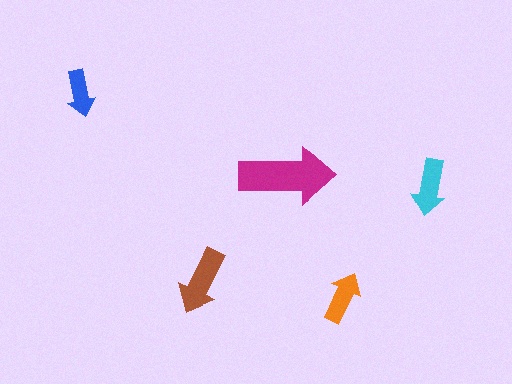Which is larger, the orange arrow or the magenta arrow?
The magenta one.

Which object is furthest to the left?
The blue arrow is leftmost.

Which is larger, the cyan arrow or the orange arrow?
The cyan one.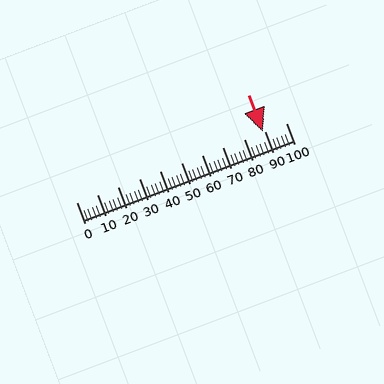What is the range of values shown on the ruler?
The ruler shows values from 0 to 100.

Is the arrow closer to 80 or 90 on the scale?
The arrow is closer to 90.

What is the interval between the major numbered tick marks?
The major tick marks are spaced 10 units apart.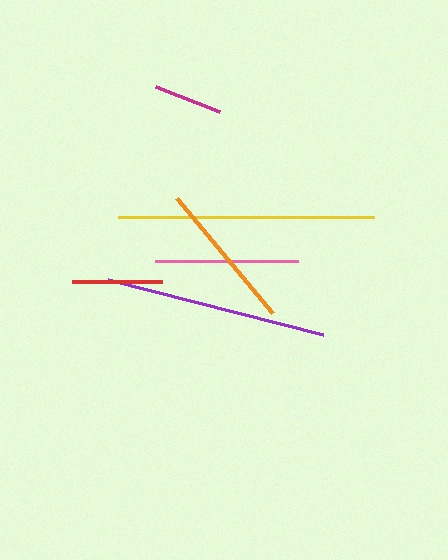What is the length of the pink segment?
The pink segment is approximately 143 pixels long.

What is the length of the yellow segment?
The yellow segment is approximately 256 pixels long.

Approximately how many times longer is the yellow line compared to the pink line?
The yellow line is approximately 1.8 times the length of the pink line.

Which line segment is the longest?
The yellow line is the longest at approximately 256 pixels.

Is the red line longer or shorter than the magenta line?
The red line is longer than the magenta line.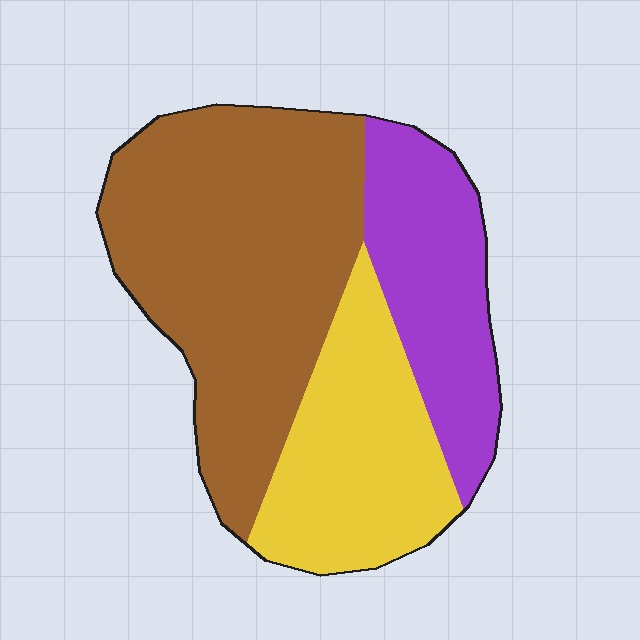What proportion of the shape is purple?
Purple covers about 25% of the shape.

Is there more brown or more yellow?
Brown.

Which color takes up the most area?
Brown, at roughly 50%.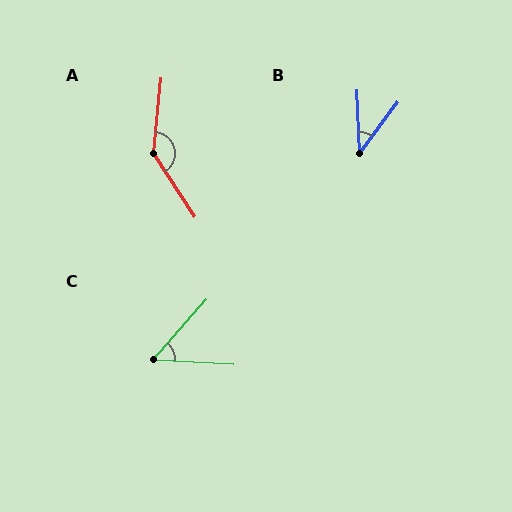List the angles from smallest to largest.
B (39°), C (52°), A (141°).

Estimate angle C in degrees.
Approximately 52 degrees.